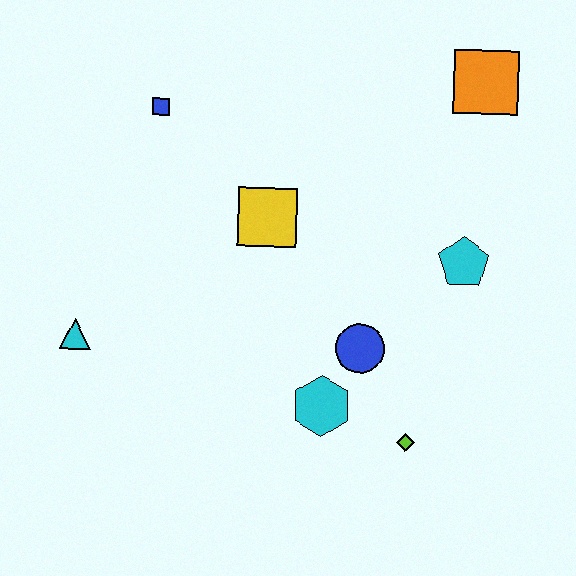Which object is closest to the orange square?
The cyan pentagon is closest to the orange square.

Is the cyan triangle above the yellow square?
No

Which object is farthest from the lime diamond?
The blue square is farthest from the lime diamond.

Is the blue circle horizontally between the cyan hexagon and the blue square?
No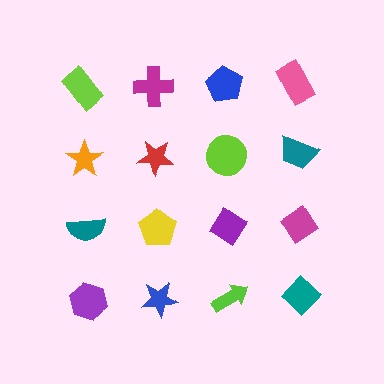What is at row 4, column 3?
A lime arrow.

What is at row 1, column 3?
A blue pentagon.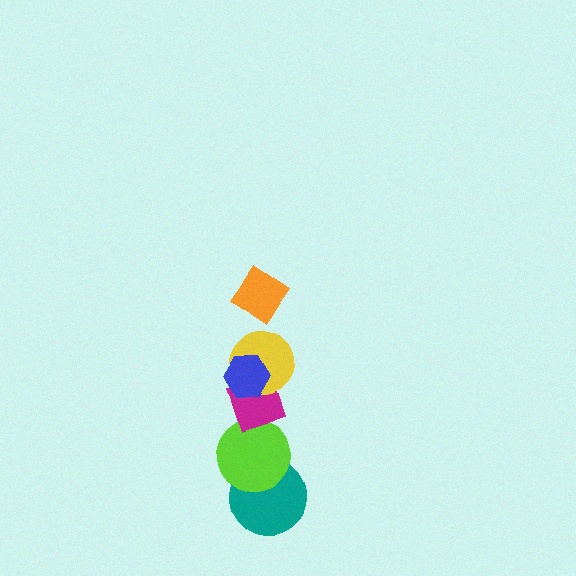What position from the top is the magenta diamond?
The magenta diamond is 4th from the top.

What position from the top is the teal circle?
The teal circle is 6th from the top.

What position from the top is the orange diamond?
The orange diamond is 1st from the top.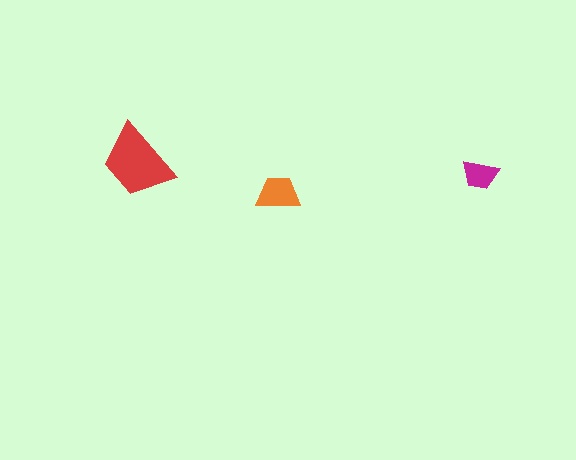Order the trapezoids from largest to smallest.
the red one, the orange one, the magenta one.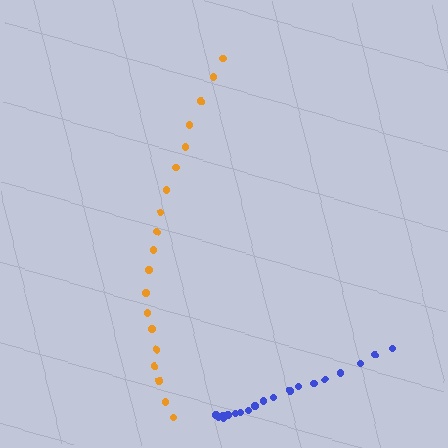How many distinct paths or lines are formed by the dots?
There are 2 distinct paths.